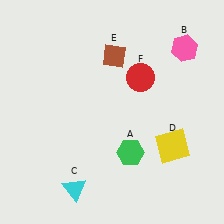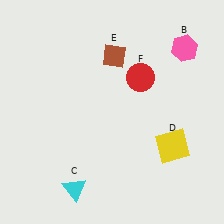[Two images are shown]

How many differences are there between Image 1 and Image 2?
There is 1 difference between the two images.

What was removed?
The green hexagon (A) was removed in Image 2.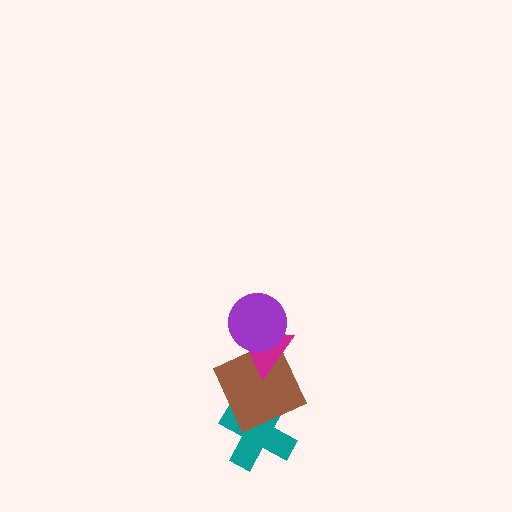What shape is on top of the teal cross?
The brown square is on top of the teal cross.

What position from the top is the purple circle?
The purple circle is 1st from the top.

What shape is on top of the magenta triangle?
The purple circle is on top of the magenta triangle.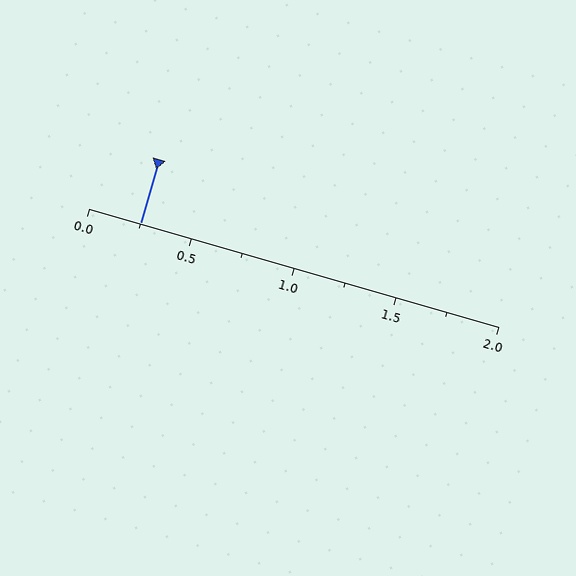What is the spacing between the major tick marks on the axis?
The major ticks are spaced 0.5 apart.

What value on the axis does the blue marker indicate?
The marker indicates approximately 0.25.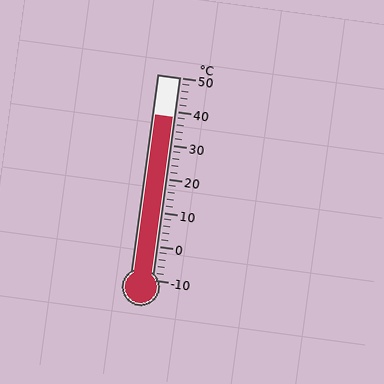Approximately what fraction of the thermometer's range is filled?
The thermometer is filled to approximately 80% of its range.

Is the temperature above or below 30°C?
The temperature is above 30°C.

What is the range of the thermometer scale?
The thermometer scale ranges from -10°C to 50°C.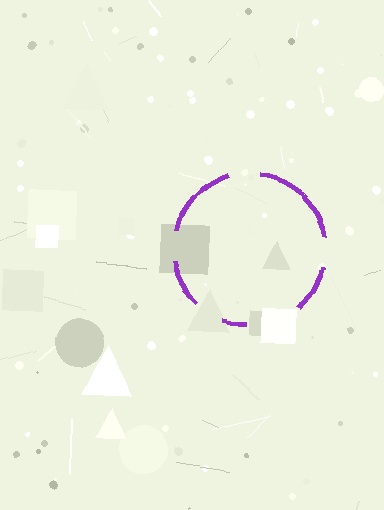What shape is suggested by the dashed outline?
The dashed outline suggests a circle.